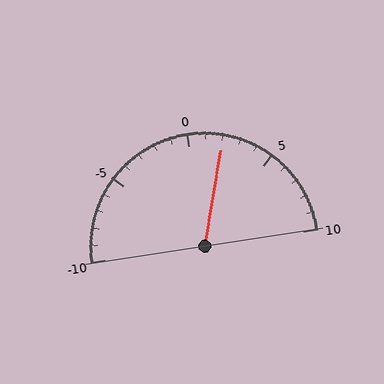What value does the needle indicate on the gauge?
The needle indicates approximately 2.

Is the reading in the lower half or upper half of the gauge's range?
The reading is in the upper half of the range (-10 to 10).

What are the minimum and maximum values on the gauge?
The gauge ranges from -10 to 10.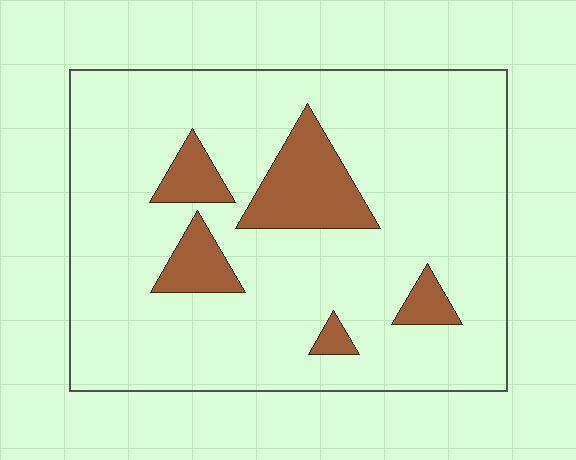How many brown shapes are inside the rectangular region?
5.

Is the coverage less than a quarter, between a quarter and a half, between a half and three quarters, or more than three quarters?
Less than a quarter.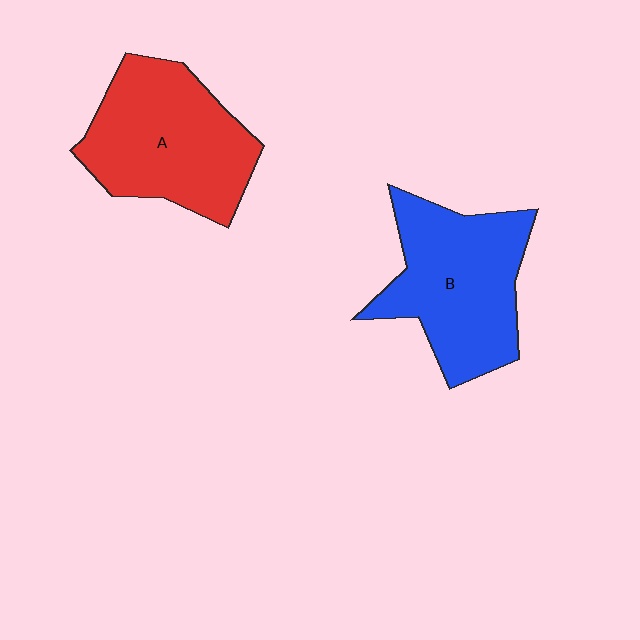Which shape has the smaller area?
Shape B (blue).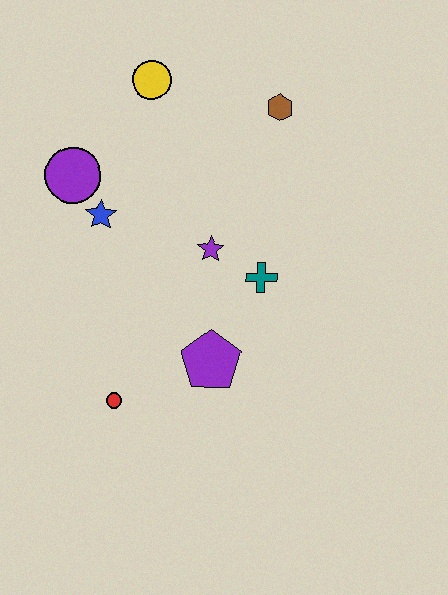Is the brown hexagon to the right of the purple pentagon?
Yes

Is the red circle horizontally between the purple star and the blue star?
Yes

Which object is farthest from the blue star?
The brown hexagon is farthest from the blue star.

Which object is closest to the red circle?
The purple pentagon is closest to the red circle.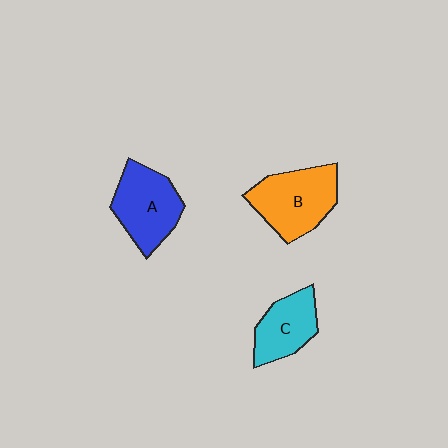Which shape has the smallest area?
Shape C (cyan).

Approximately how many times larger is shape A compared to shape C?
Approximately 1.3 times.